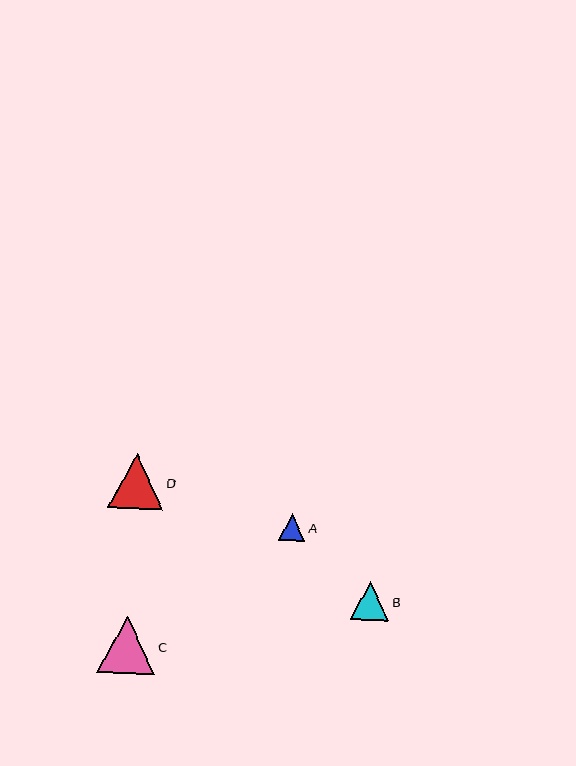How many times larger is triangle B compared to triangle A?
Triangle B is approximately 1.5 times the size of triangle A.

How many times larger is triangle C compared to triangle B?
Triangle C is approximately 1.5 times the size of triangle B.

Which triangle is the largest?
Triangle C is the largest with a size of approximately 58 pixels.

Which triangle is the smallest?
Triangle A is the smallest with a size of approximately 27 pixels.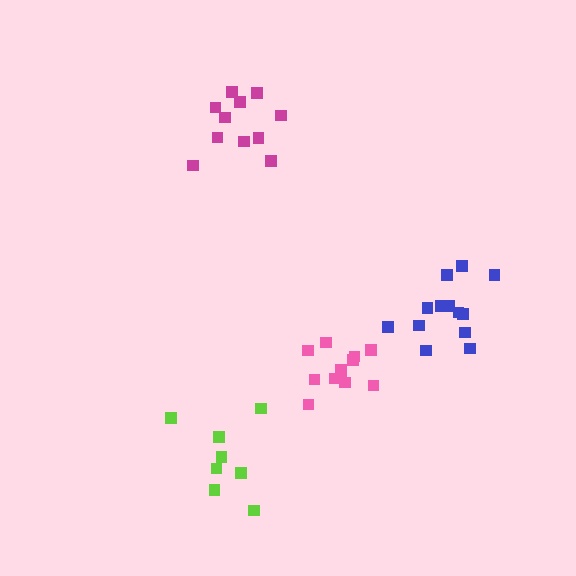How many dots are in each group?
Group 1: 11 dots, Group 2: 8 dots, Group 3: 12 dots, Group 4: 13 dots (44 total).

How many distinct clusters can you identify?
There are 4 distinct clusters.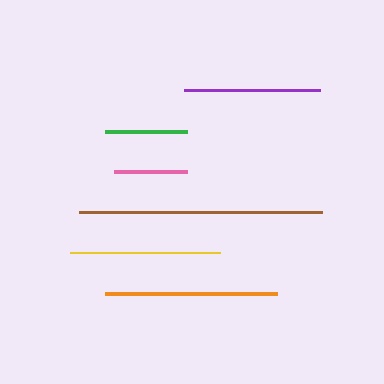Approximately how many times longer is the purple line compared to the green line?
The purple line is approximately 1.7 times the length of the green line.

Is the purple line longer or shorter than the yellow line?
The yellow line is longer than the purple line.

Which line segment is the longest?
The brown line is the longest at approximately 243 pixels.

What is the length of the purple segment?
The purple segment is approximately 136 pixels long.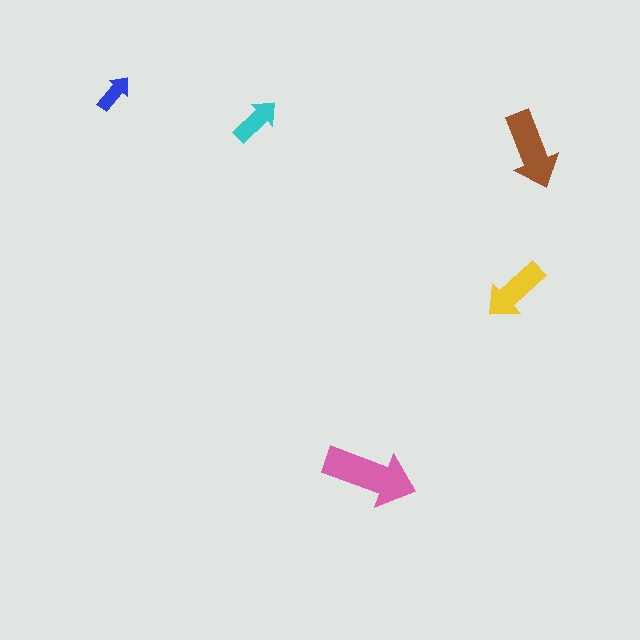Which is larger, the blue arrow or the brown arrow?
The brown one.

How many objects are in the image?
There are 5 objects in the image.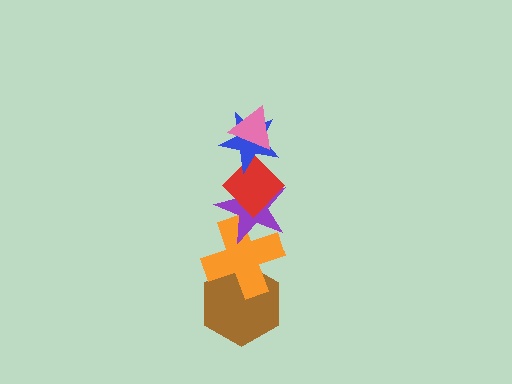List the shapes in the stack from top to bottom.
From top to bottom: the pink triangle, the blue star, the red diamond, the purple star, the orange cross, the brown hexagon.